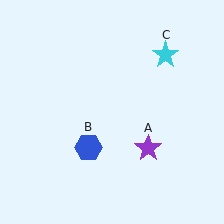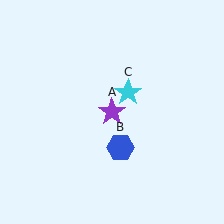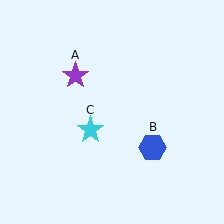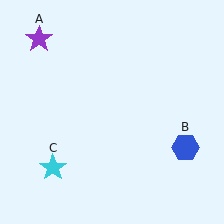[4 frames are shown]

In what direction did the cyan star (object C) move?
The cyan star (object C) moved down and to the left.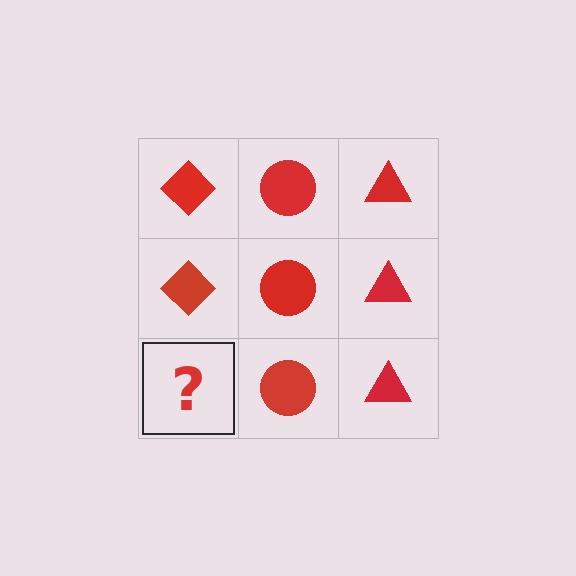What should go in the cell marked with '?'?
The missing cell should contain a red diamond.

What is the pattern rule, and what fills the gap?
The rule is that each column has a consistent shape. The gap should be filled with a red diamond.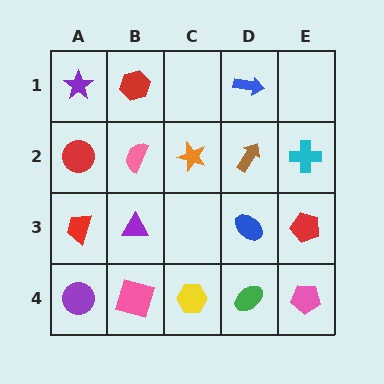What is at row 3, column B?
A purple triangle.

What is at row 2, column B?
A pink semicircle.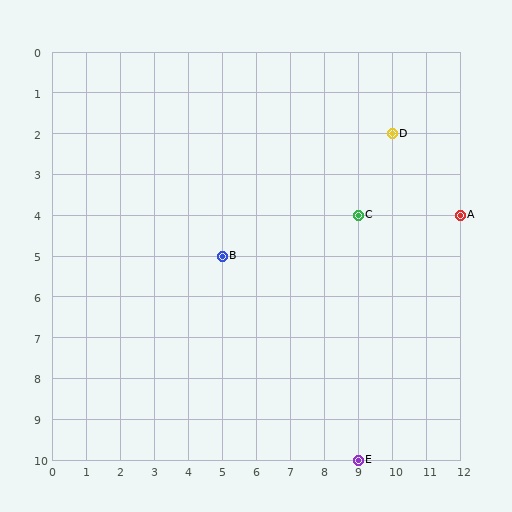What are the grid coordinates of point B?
Point B is at grid coordinates (5, 5).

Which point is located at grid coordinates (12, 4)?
Point A is at (12, 4).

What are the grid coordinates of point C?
Point C is at grid coordinates (9, 4).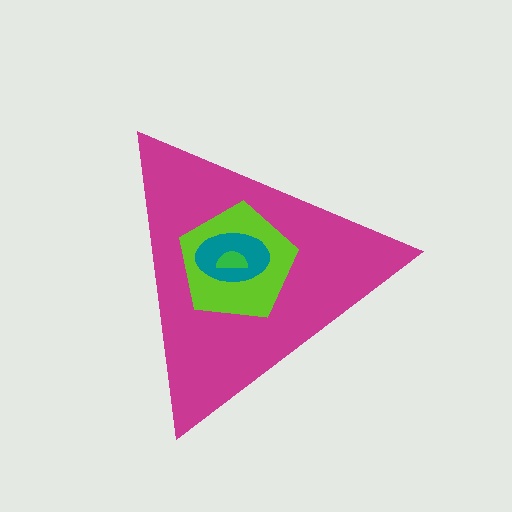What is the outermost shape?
The magenta triangle.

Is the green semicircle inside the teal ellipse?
Yes.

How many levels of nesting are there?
4.